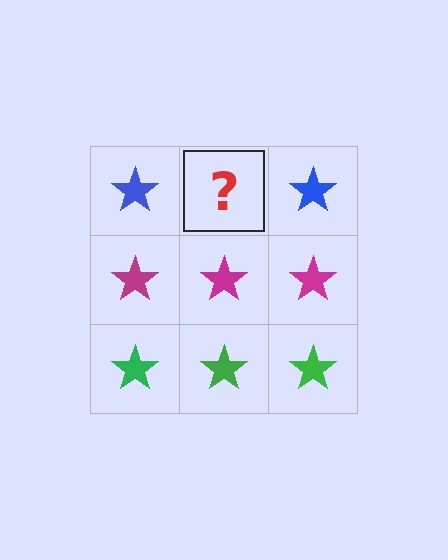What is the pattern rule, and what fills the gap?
The rule is that each row has a consistent color. The gap should be filled with a blue star.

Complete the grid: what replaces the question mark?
The question mark should be replaced with a blue star.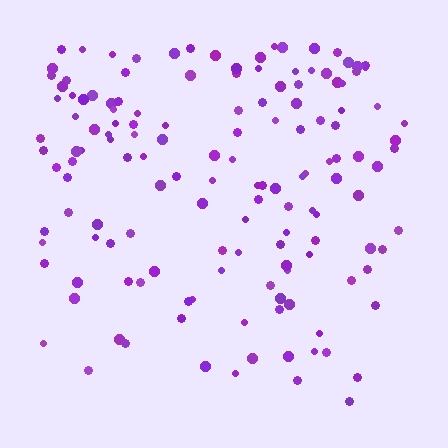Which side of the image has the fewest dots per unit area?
The bottom.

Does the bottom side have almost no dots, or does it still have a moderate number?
Still a moderate number, just noticeably fewer than the top.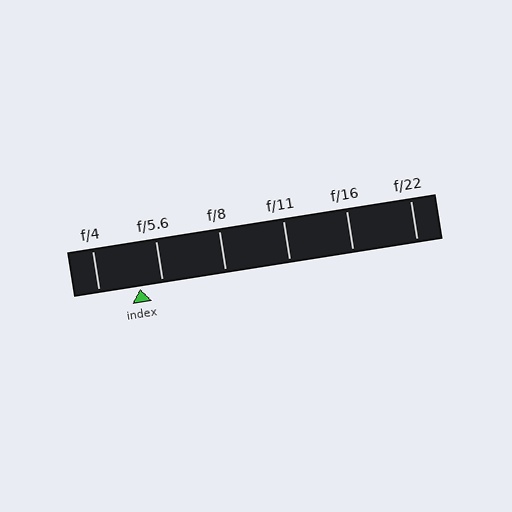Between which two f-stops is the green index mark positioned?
The index mark is between f/4 and f/5.6.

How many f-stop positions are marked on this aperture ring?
There are 6 f-stop positions marked.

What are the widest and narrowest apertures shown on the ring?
The widest aperture shown is f/4 and the narrowest is f/22.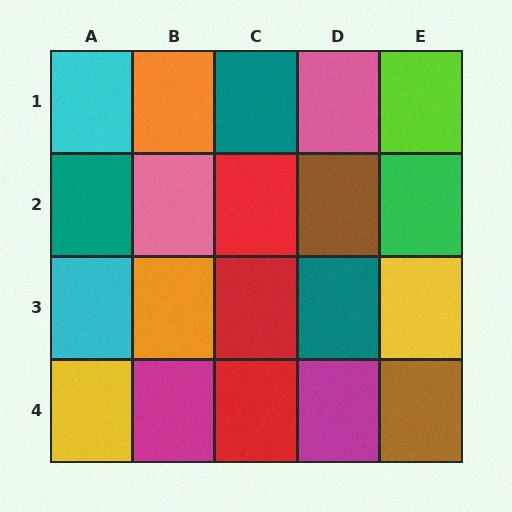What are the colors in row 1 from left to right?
Cyan, orange, teal, pink, lime.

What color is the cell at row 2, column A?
Teal.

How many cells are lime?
1 cell is lime.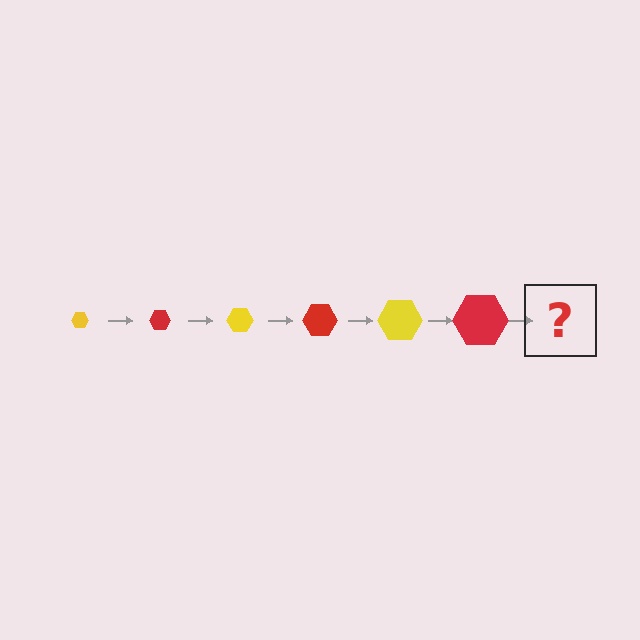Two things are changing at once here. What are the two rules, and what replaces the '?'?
The two rules are that the hexagon grows larger each step and the color cycles through yellow and red. The '?' should be a yellow hexagon, larger than the previous one.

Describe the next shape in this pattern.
It should be a yellow hexagon, larger than the previous one.